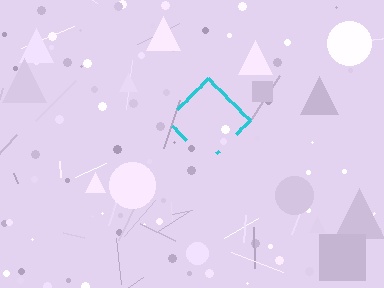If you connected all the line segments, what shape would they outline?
They would outline a diamond.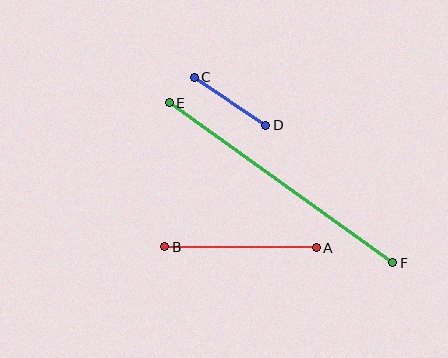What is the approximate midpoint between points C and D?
The midpoint is at approximately (230, 101) pixels.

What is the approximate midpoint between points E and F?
The midpoint is at approximately (281, 183) pixels.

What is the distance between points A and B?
The distance is approximately 152 pixels.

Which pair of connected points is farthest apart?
Points E and F are farthest apart.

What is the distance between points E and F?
The distance is approximately 275 pixels.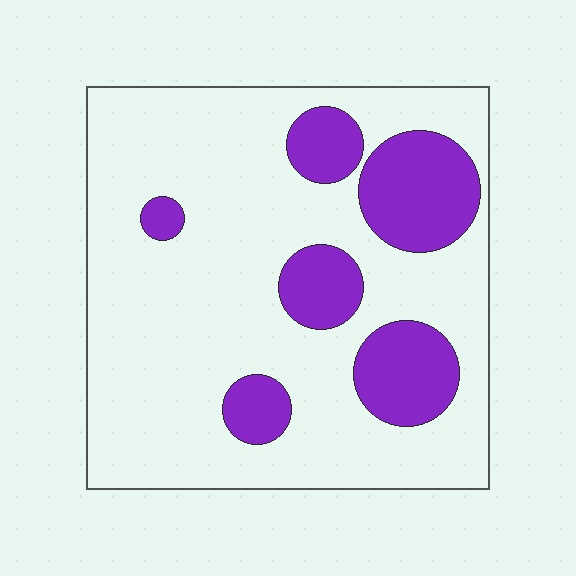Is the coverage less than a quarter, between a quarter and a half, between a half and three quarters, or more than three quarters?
Less than a quarter.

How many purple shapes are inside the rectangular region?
6.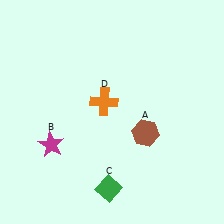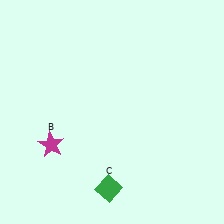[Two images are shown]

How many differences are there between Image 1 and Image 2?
There are 2 differences between the two images.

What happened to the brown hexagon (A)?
The brown hexagon (A) was removed in Image 2. It was in the bottom-right area of Image 1.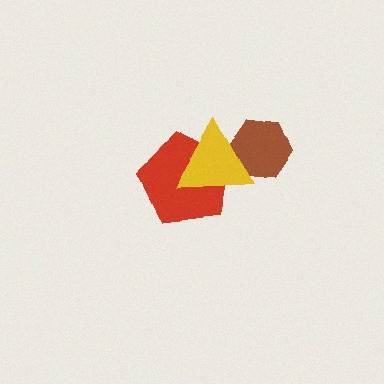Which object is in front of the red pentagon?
The yellow triangle is in front of the red pentagon.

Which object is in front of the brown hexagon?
The yellow triangle is in front of the brown hexagon.